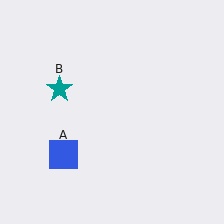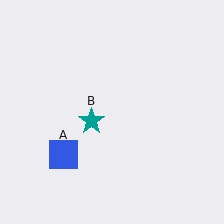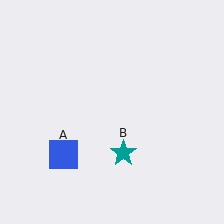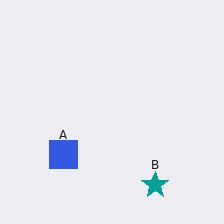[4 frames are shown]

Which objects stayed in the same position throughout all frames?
Blue square (object A) remained stationary.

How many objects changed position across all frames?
1 object changed position: teal star (object B).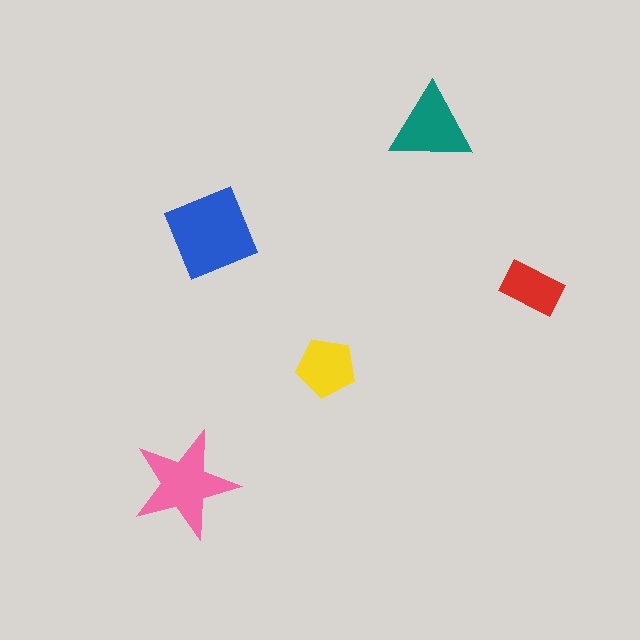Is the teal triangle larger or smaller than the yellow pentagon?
Larger.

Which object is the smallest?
The red rectangle.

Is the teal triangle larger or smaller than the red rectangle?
Larger.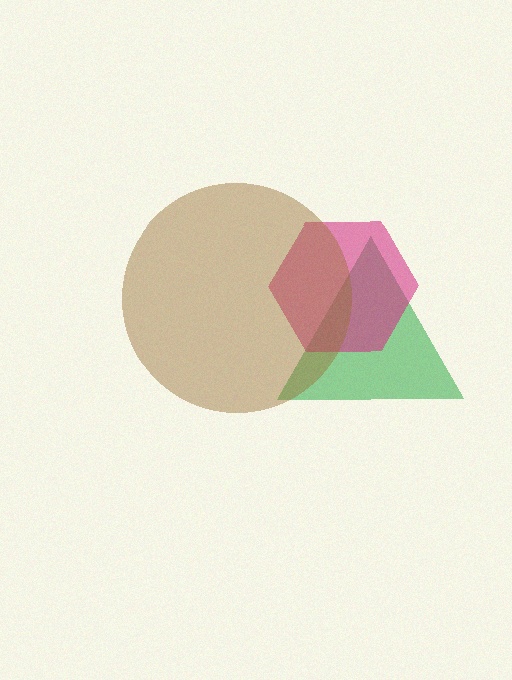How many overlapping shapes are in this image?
There are 3 overlapping shapes in the image.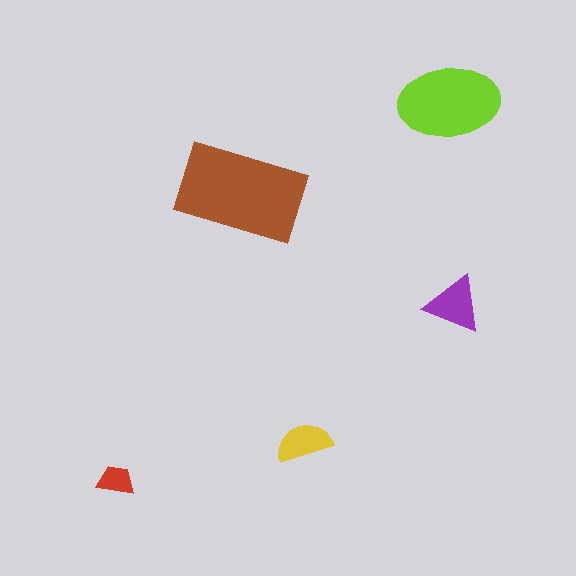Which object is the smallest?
The red trapezoid.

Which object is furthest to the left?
The red trapezoid is leftmost.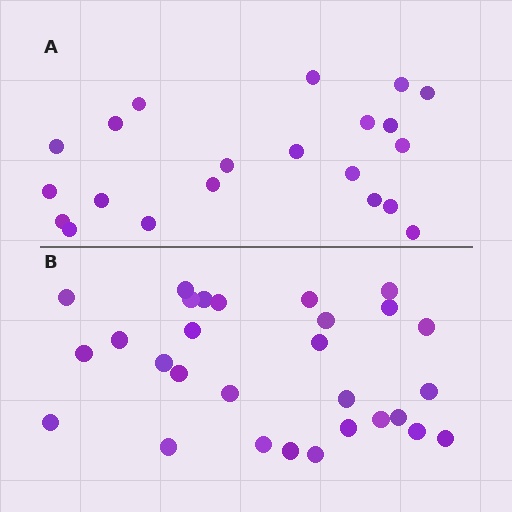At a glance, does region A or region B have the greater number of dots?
Region B (the bottom region) has more dots.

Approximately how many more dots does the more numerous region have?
Region B has roughly 8 or so more dots than region A.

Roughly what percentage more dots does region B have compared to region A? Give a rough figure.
About 40% more.